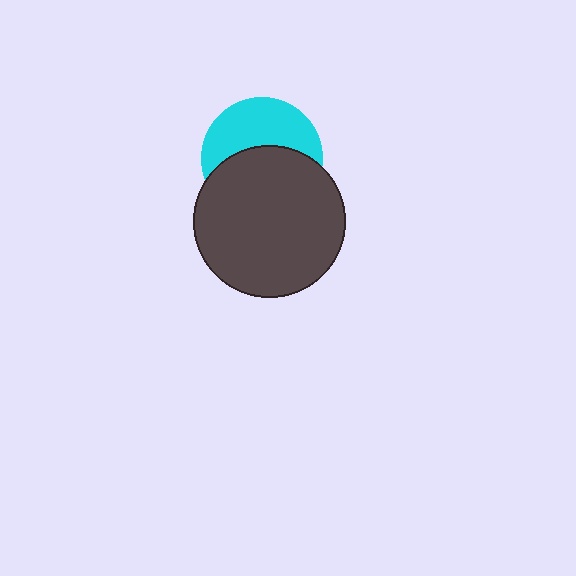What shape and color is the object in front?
The object in front is a dark gray circle.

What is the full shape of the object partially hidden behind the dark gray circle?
The partially hidden object is a cyan circle.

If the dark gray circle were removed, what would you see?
You would see the complete cyan circle.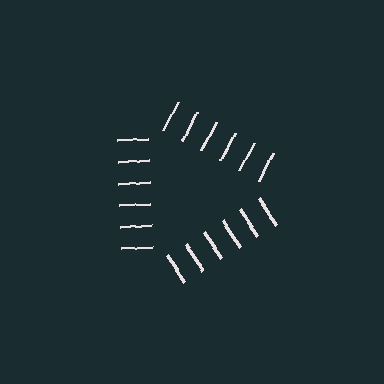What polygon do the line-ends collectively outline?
An illusory triangle — the line segments terminate on its edges but no continuous stroke is drawn.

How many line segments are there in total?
18 — 6 along each of the 3 edges.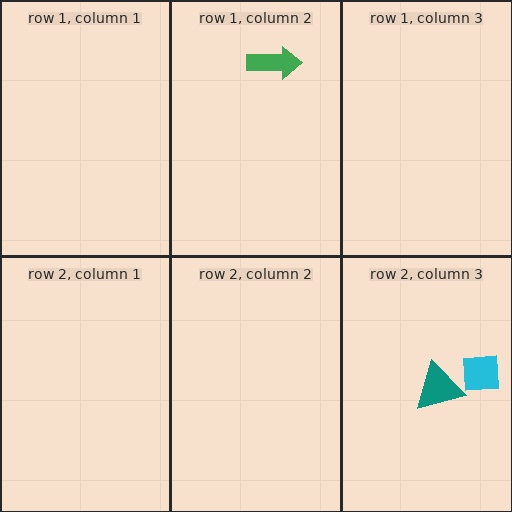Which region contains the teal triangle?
The row 2, column 3 region.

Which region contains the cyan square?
The row 2, column 3 region.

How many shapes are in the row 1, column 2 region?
1.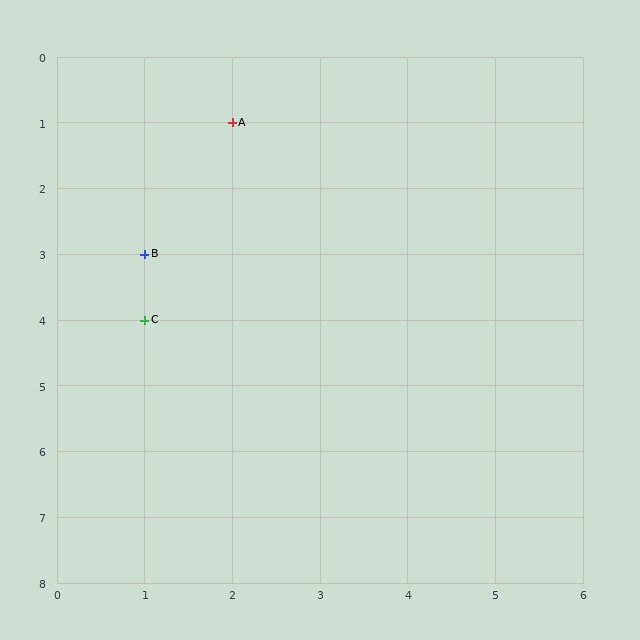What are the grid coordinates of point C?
Point C is at grid coordinates (1, 4).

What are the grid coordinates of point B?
Point B is at grid coordinates (1, 3).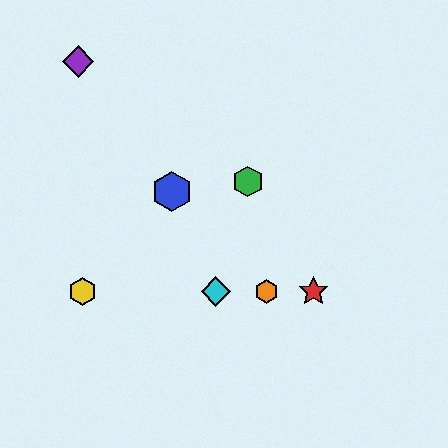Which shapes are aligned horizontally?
The red star, the yellow hexagon, the orange hexagon, the cyan diamond are aligned horizontally.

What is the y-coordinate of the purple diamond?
The purple diamond is at y≈62.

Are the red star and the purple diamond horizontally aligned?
No, the red star is at y≈292 and the purple diamond is at y≈62.